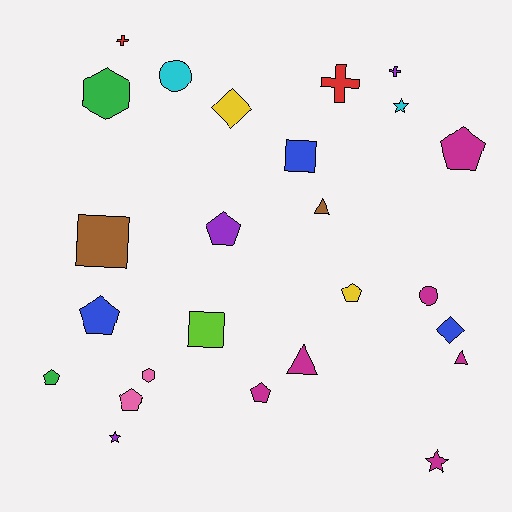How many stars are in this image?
There are 3 stars.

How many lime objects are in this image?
There is 1 lime object.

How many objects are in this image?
There are 25 objects.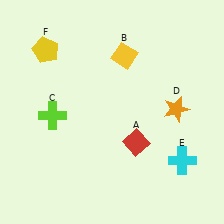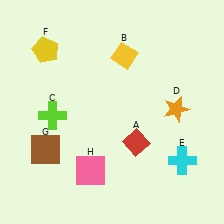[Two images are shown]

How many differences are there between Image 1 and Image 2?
There are 2 differences between the two images.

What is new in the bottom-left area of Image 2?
A pink square (H) was added in the bottom-left area of Image 2.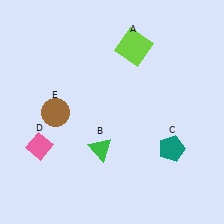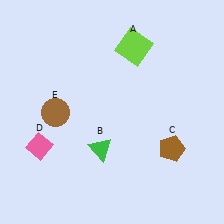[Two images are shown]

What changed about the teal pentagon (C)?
In Image 1, C is teal. In Image 2, it changed to brown.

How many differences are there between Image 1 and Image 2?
There is 1 difference between the two images.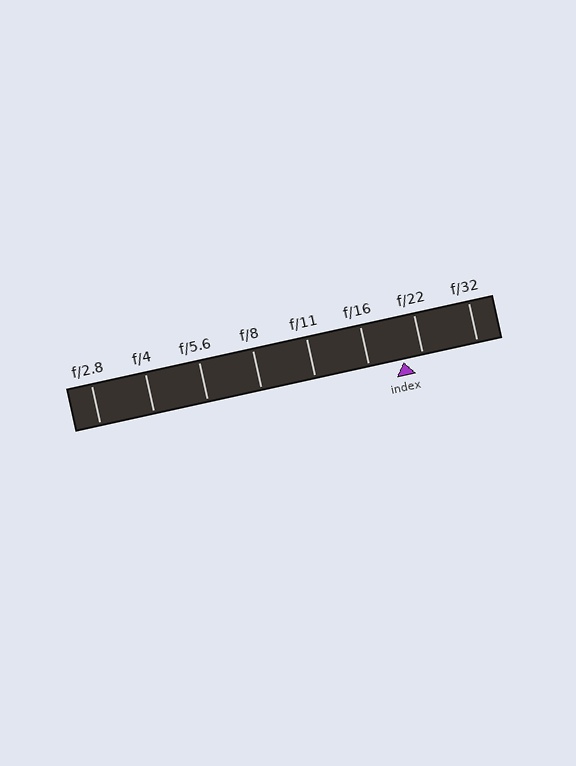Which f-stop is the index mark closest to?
The index mark is closest to f/22.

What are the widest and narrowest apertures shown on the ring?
The widest aperture shown is f/2.8 and the narrowest is f/32.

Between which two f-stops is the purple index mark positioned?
The index mark is between f/16 and f/22.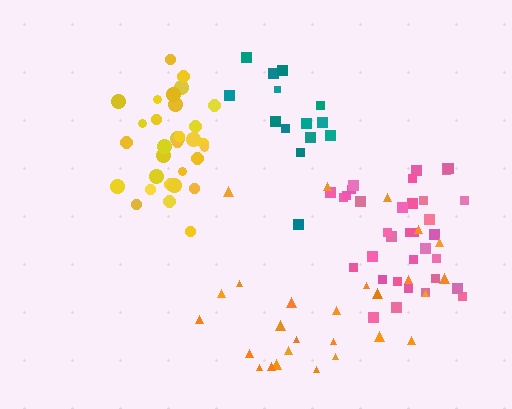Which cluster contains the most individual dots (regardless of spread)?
Pink (35).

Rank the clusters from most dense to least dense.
yellow, pink, orange, teal.